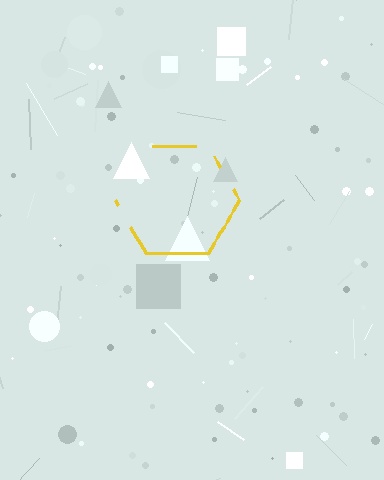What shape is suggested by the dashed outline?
The dashed outline suggests a hexagon.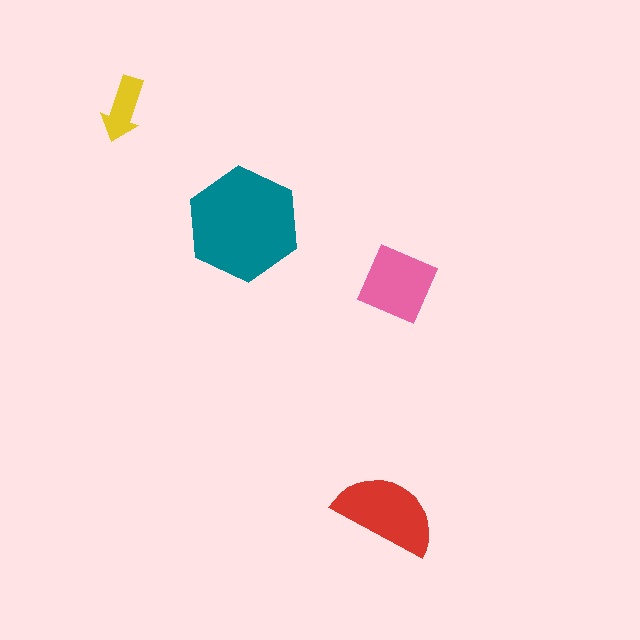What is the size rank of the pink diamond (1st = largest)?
3rd.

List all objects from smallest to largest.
The yellow arrow, the pink diamond, the red semicircle, the teal hexagon.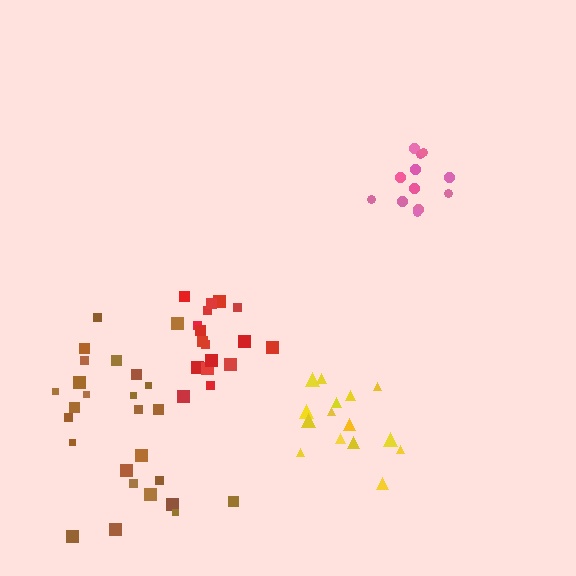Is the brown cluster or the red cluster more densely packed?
Red.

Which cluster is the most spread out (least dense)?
Brown.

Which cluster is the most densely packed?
Red.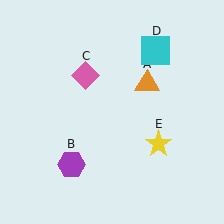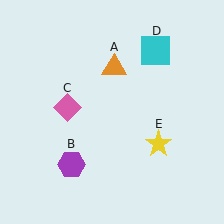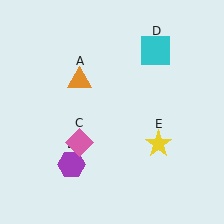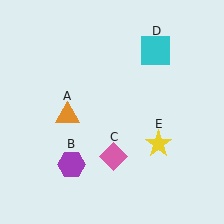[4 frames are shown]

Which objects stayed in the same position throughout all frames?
Purple hexagon (object B) and cyan square (object D) and yellow star (object E) remained stationary.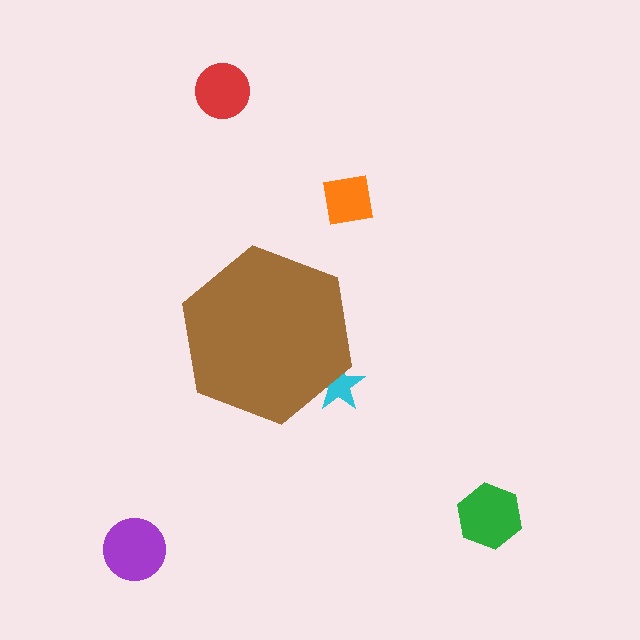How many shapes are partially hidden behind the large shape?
1 shape is partially hidden.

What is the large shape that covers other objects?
A brown hexagon.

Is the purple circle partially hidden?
No, the purple circle is fully visible.